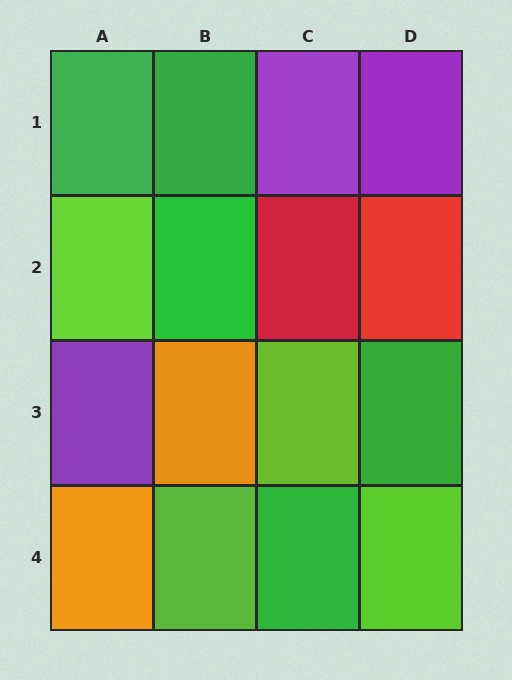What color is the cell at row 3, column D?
Green.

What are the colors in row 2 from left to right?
Lime, green, red, red.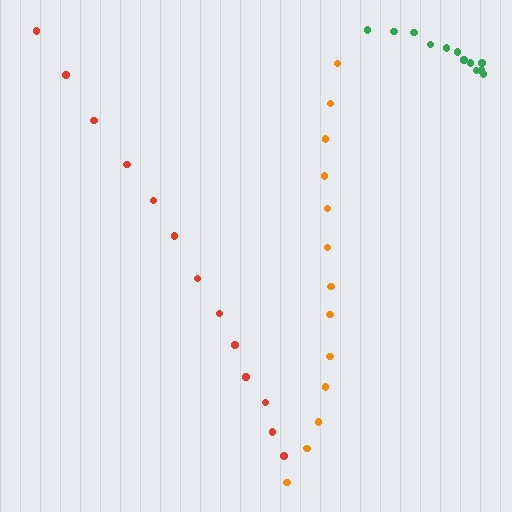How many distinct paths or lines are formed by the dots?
There are 3 distinct paths.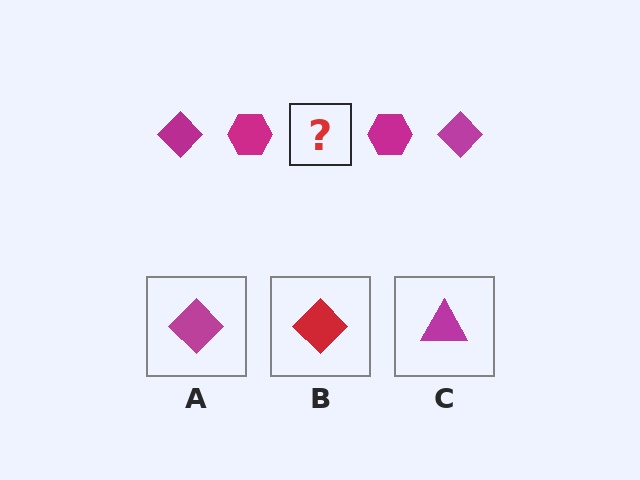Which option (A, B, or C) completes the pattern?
A.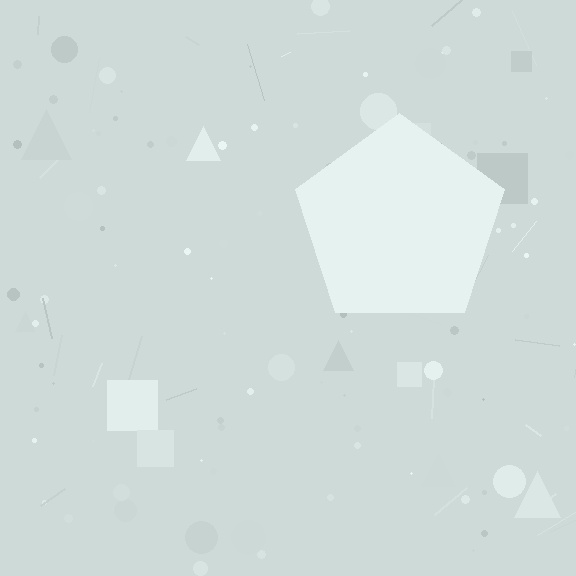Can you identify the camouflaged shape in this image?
The camouflaged shape is a pentagon.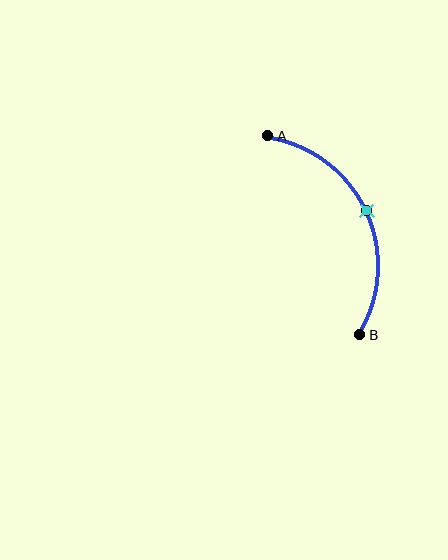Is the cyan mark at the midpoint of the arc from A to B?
Yes. The cyan mark lies on the arc at equal arc-length from both A and B — it is the arc midpoint.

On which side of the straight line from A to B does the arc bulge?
The arc bulges to the right of the straight line connecting A and B.